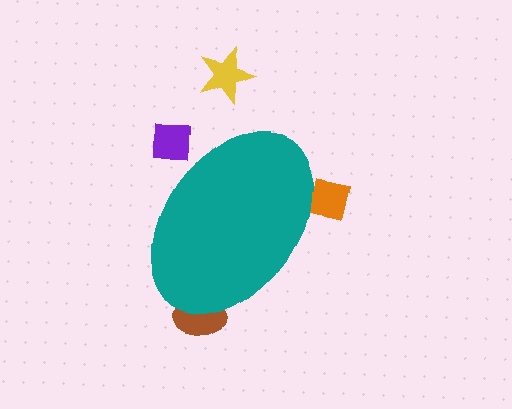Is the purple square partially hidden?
Yes, the purple square is partially hidden behind the teal ellipse.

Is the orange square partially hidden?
Yes, the orange square is partially hidden behind the teal ellipse.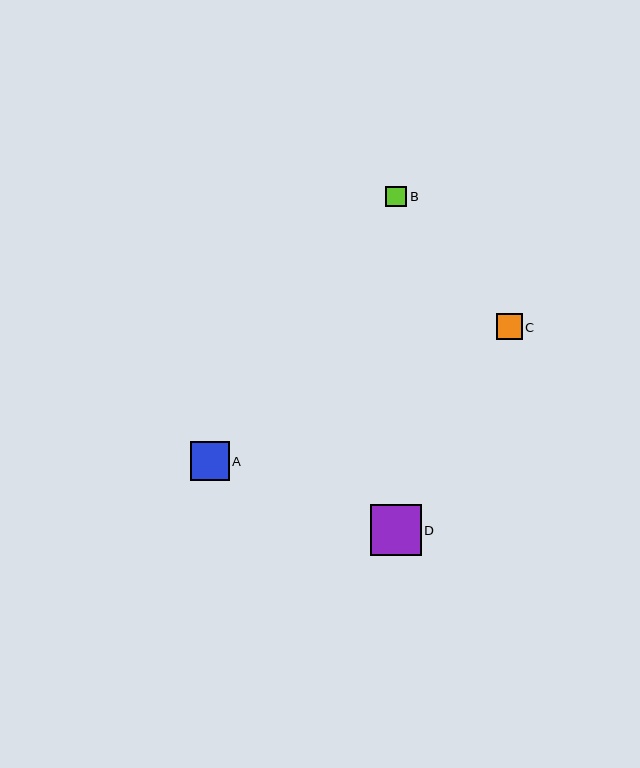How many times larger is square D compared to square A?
Square D is approximately 1.3 times the size of square A.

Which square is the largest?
Square D is the largest with a size of approximately 51 pixels.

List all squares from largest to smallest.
From largest to smallest: D, A, C, B.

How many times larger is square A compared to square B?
Square A is approximately 1.8 times the size of square B.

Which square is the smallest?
Square B is the smallest with a size of approximately 21 pixels.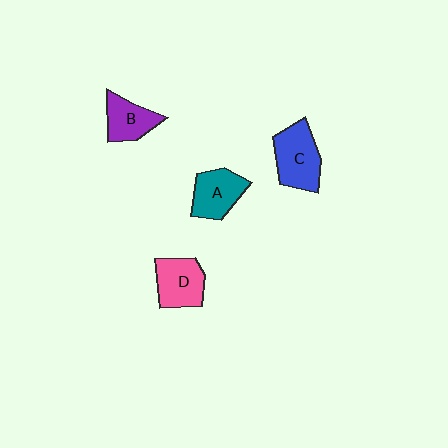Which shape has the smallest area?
Shape B (purple).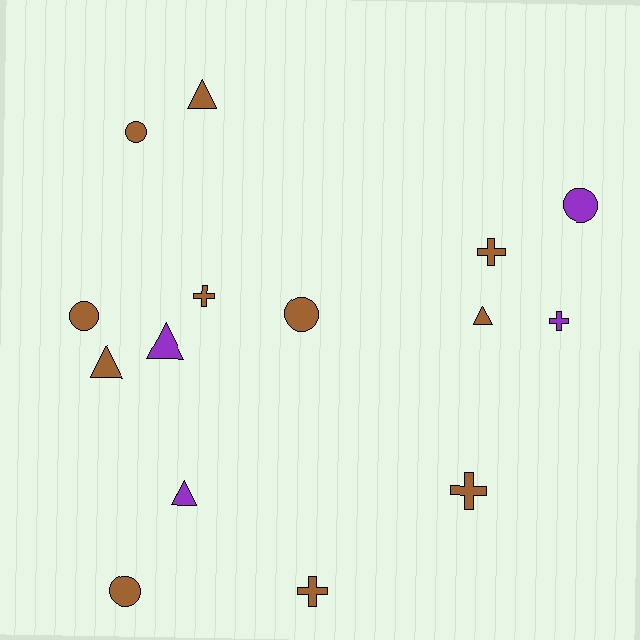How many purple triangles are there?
There are 2 purple triangles.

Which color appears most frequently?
Brown, with 11 objects.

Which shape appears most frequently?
Triangle, with 5 objects.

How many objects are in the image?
There are 15 objects.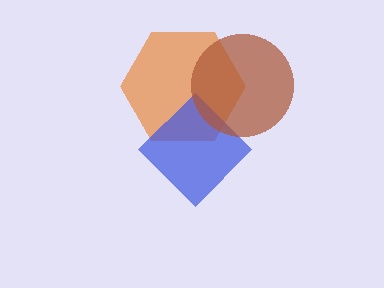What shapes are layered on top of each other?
The layered shapes are: an orange hexagon, a blue diamond, a brown circle.